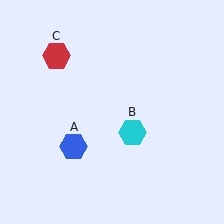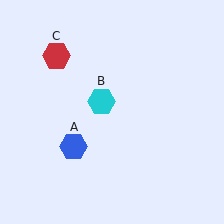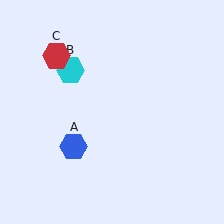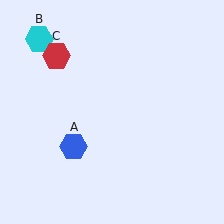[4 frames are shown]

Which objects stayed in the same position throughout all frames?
Blue hexagon (object A) and red hexagon (object C) remained stationary.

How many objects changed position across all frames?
1 object changed position: cyan hexagon (object B).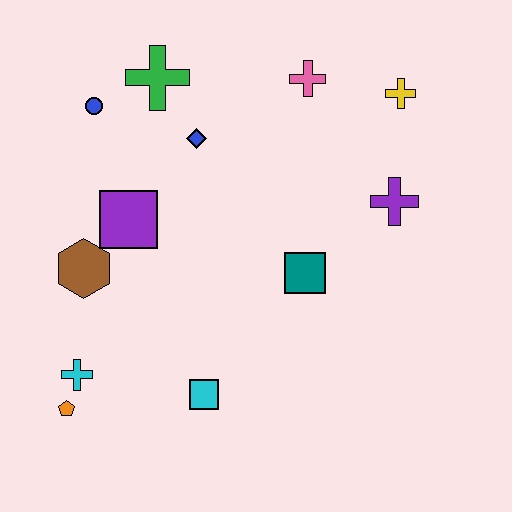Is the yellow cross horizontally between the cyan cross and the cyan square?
No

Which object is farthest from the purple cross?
The orange pentagon is farthest from the purple cross.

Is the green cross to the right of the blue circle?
Yes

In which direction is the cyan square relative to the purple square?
The cyan square is below the purple square.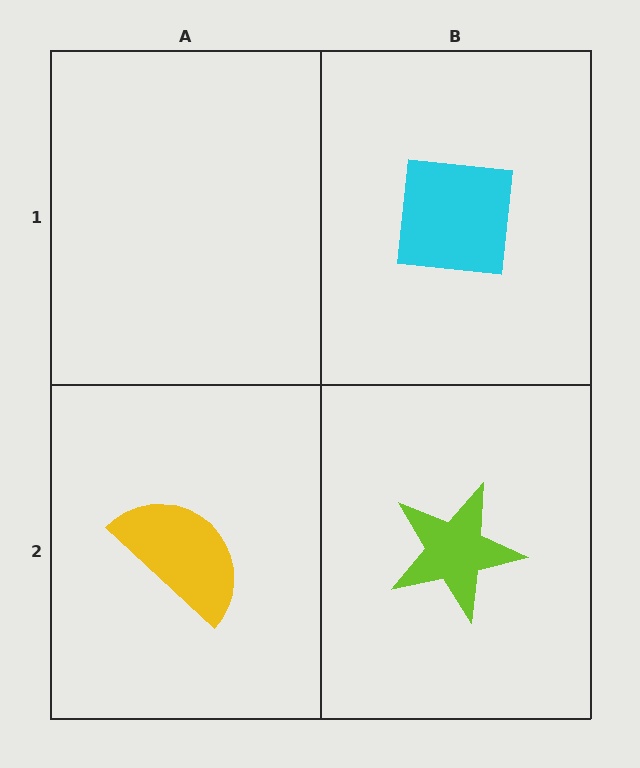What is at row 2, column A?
A yellow semicircle.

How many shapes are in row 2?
2 shapes.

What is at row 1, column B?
A cyan square.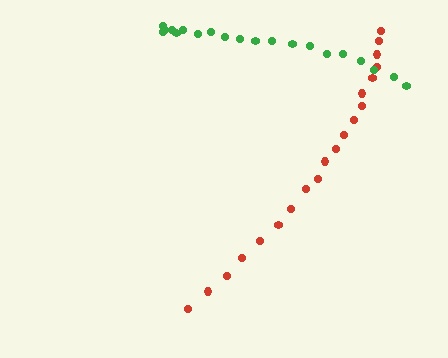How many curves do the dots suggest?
There are 2 distinct paths.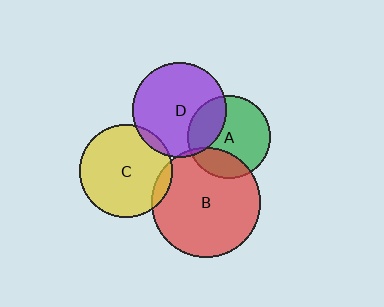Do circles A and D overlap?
Yes.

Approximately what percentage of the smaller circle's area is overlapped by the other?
Approximately 30%.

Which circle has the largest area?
Circle B (red).